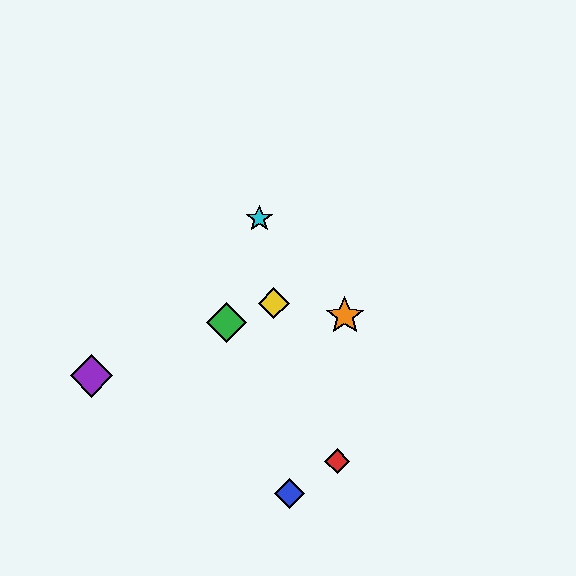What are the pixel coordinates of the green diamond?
The green diamond is at (226, 322).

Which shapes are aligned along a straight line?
The green diamond, the yellow diamond, the purple diamond are aligned along a straight line.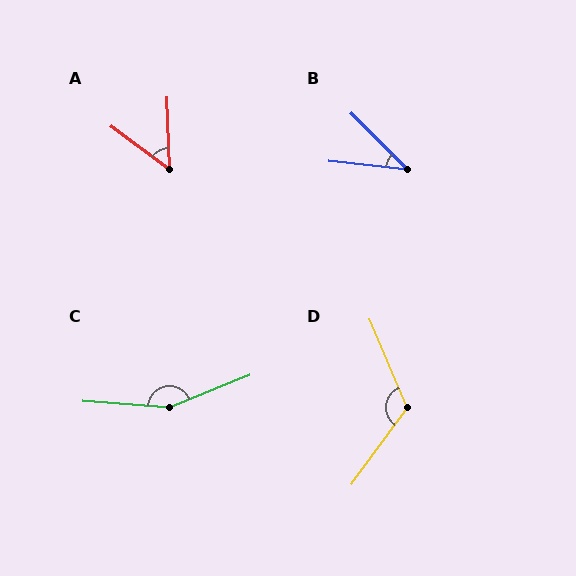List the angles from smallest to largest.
B (39°), A (51°), D (121°), C (153°).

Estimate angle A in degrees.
Approximately 51 degrees.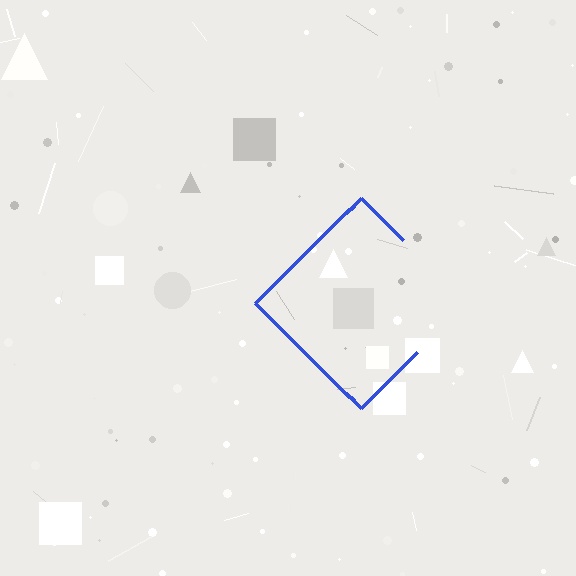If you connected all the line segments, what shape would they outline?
They would outline a diamond.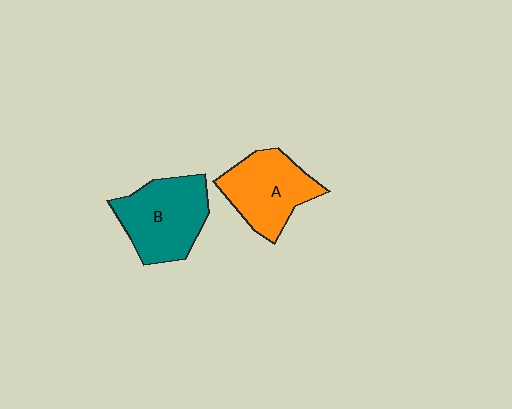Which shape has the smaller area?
Shape A (orange).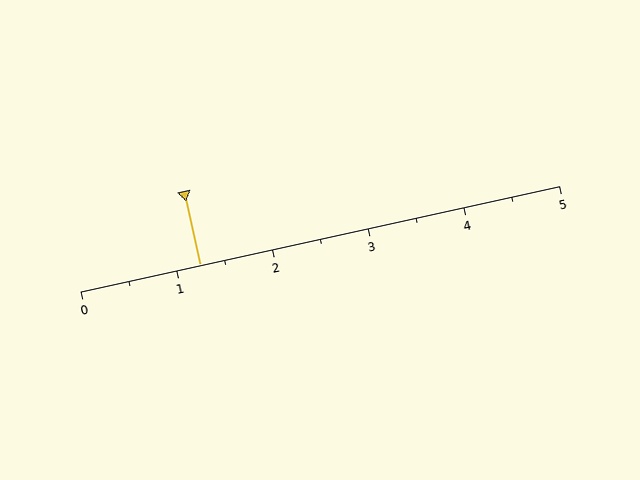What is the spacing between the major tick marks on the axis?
The major ticks are spaced 1 apart.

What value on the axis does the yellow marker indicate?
The marker indicates approximately 1.2.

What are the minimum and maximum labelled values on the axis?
The axis runs from 0 to 5.